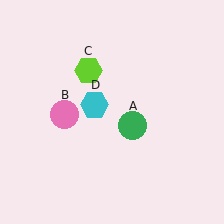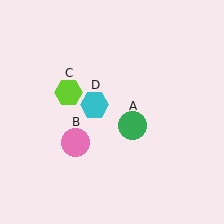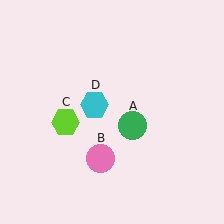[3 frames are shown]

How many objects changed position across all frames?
2 objects changed position: pink circle (object B), lime hexagon (object C).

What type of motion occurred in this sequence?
The pink circle (object B), lime hexagon (object C) rotated counterclockwise around the center of the scene.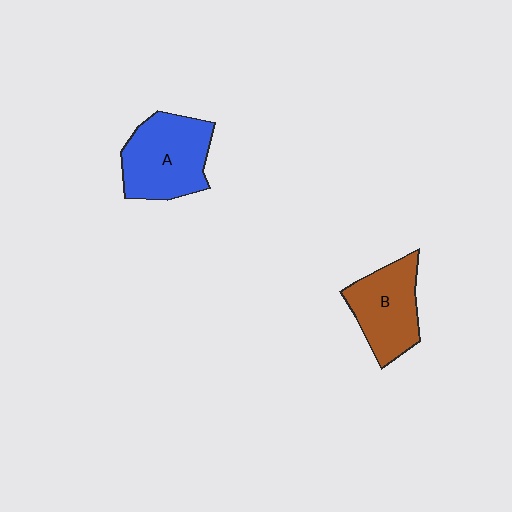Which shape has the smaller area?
Shape B (brown).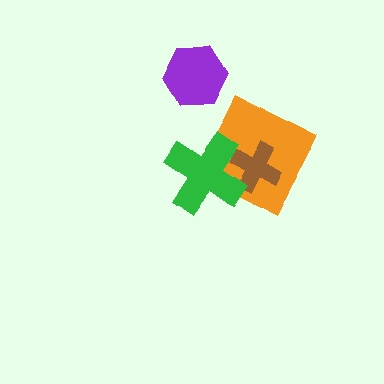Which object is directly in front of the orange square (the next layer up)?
The brown cross is directly in front of the orange square.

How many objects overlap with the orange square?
2 objects overlap with the orange square.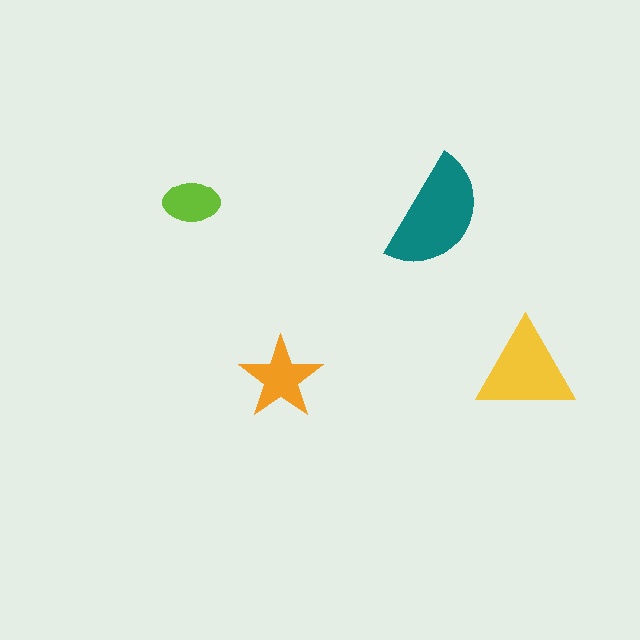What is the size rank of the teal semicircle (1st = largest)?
1st.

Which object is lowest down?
The orange star is bottommost.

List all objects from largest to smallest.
The teal semicircle, the yellow triangle, the orange star, the lime ellipse.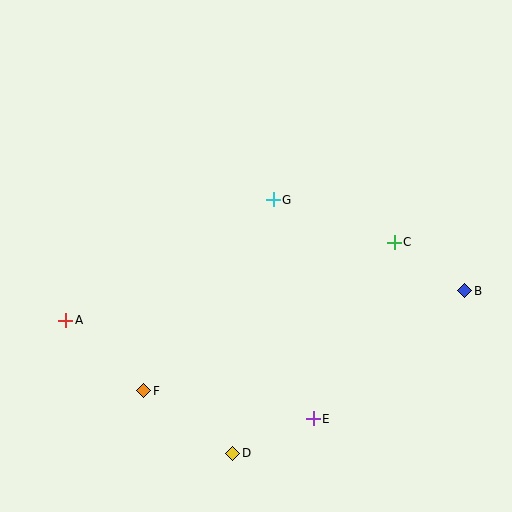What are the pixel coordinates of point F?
Point F is at (144, 391).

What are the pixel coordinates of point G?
Point G is at (273, 200).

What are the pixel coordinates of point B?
Point B is at (465, 291).